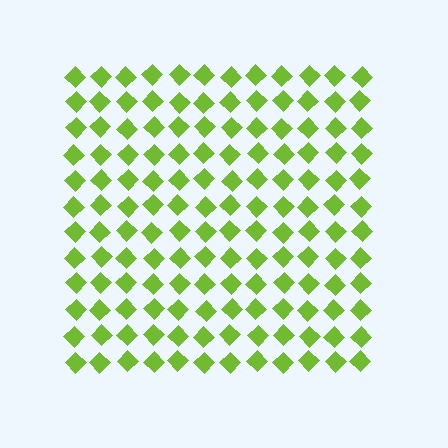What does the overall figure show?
The overall figure shows a square.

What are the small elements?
The small elements are diamonds.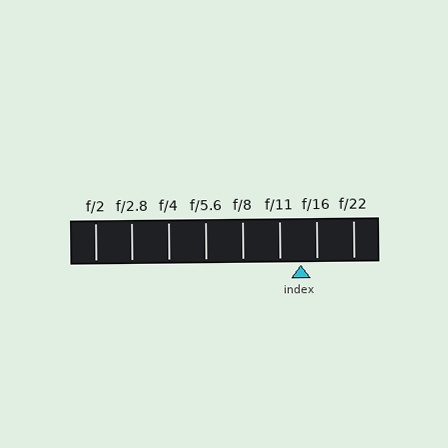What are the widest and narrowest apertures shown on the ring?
The widest aperture shown is f/2 and the narrowest is f/22.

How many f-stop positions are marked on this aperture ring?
There are 8 f-stop positions marked.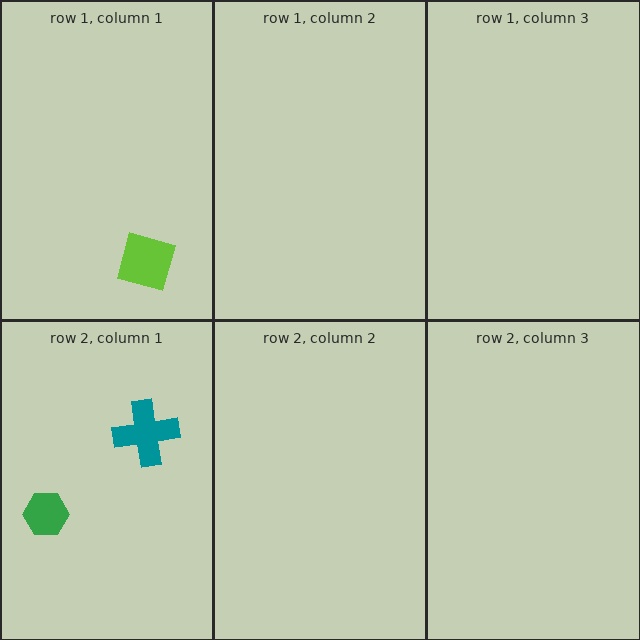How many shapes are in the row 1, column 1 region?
1.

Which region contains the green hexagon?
The row 2, column 1 region.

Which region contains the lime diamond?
The row 1, column 1 region.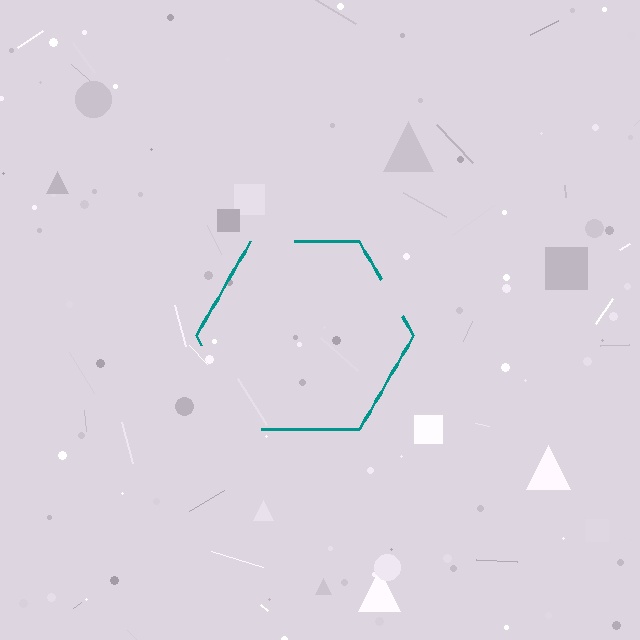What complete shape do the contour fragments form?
The contour fragments form a hexagon.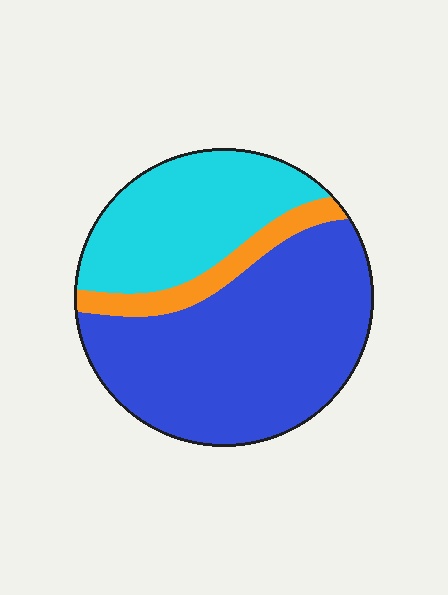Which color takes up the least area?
Orange, at roughly 10%.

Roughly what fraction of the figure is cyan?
Cyan takes up about one third (1/3) of the figure.